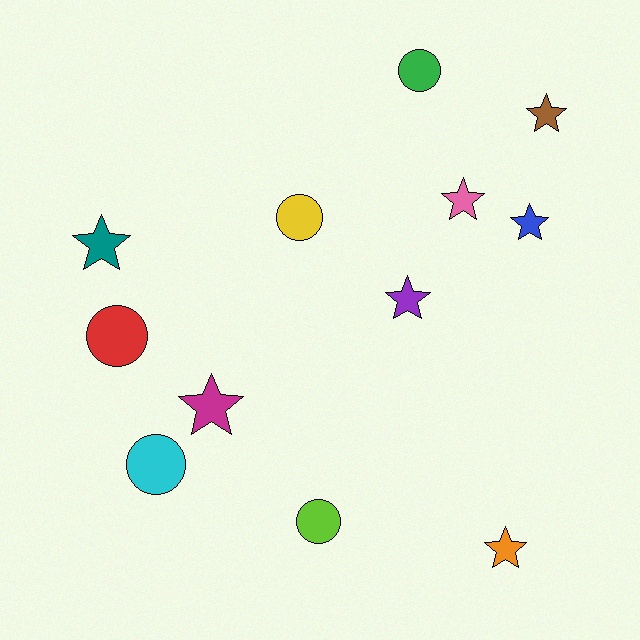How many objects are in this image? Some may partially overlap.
There are 12 objects.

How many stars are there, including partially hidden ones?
There are 7 stars.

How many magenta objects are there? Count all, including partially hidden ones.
There is 1 magenta object.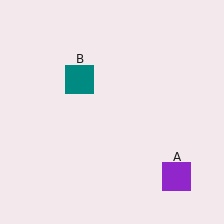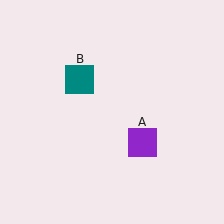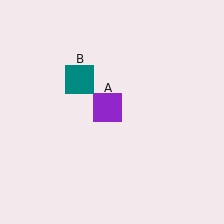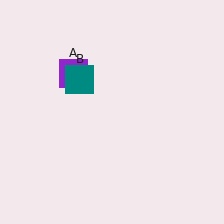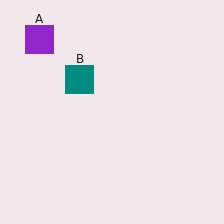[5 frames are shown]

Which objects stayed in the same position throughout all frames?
Teal square (object B) remained stationary.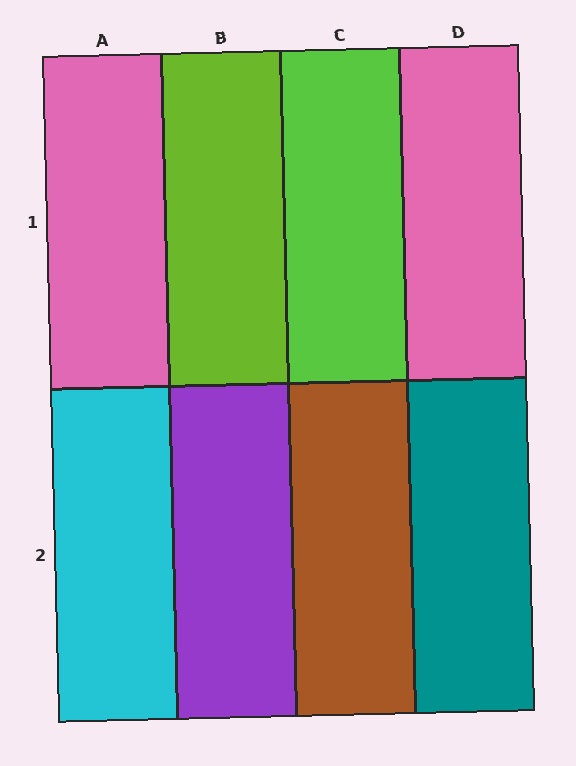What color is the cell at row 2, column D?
Teal.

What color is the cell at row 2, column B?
Purple.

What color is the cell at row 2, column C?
Brown.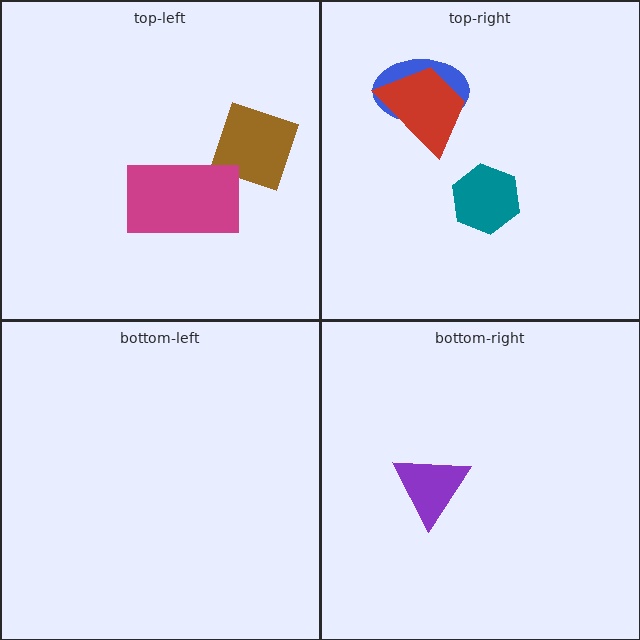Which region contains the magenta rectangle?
The top-left region.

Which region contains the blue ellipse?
The top-right region.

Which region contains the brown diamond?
The top-left region.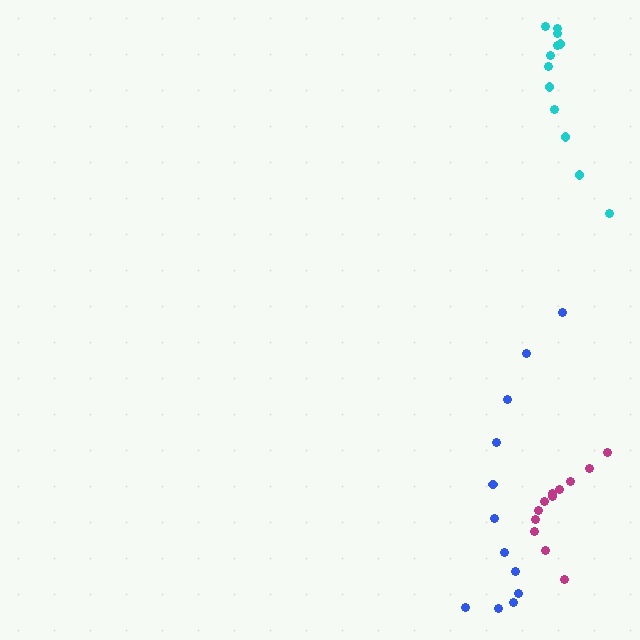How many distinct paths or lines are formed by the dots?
There are 3 distinct paths.